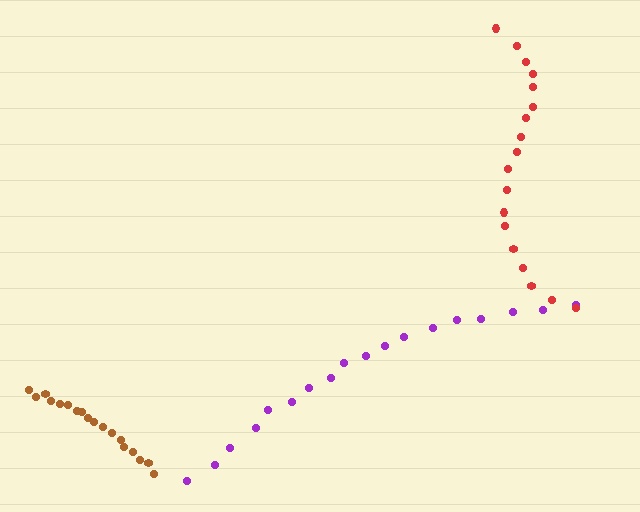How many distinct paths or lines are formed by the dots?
There are 3 distinct paths.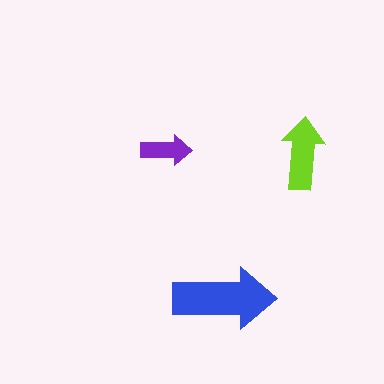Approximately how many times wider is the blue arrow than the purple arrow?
About 2 times wider.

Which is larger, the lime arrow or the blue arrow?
The blue one.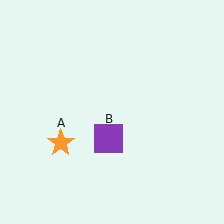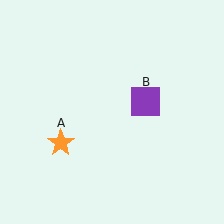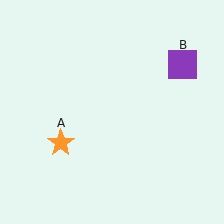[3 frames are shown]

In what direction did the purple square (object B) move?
The purple square (object B) moved up and to the right.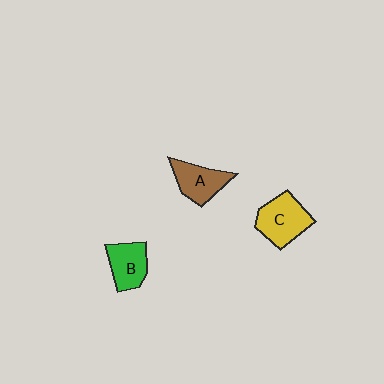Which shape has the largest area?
Shape C (yellow).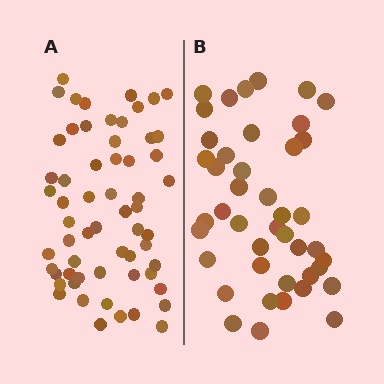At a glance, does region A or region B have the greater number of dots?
Region A (the left region) has more dots.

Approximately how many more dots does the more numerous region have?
Region A has approximately 15 more dots than region B.